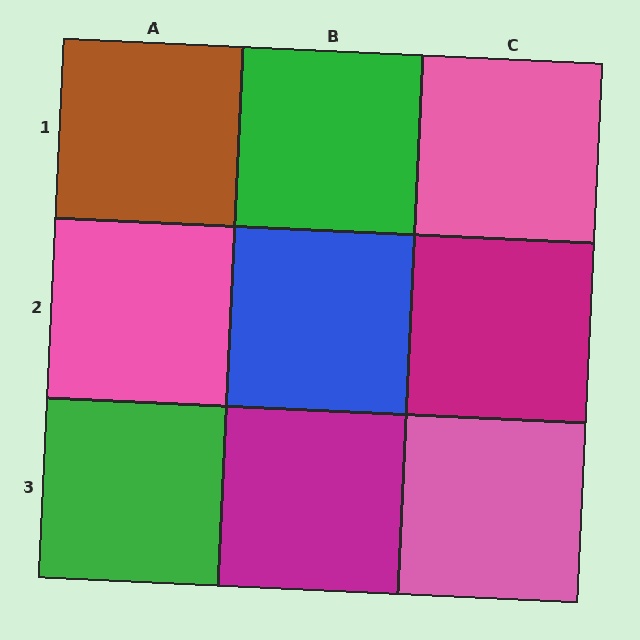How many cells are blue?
1 cell is blue.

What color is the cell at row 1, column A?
Brown.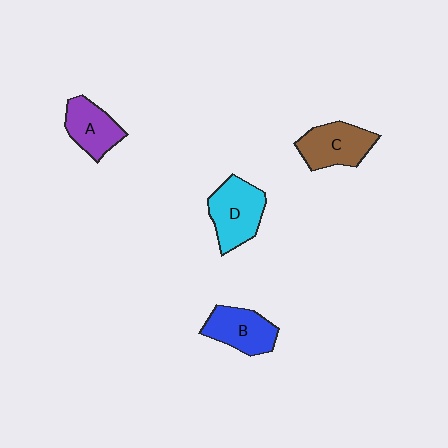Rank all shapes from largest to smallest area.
From largest to smallest: D (cyan), C (brown), B (blue), A (purple).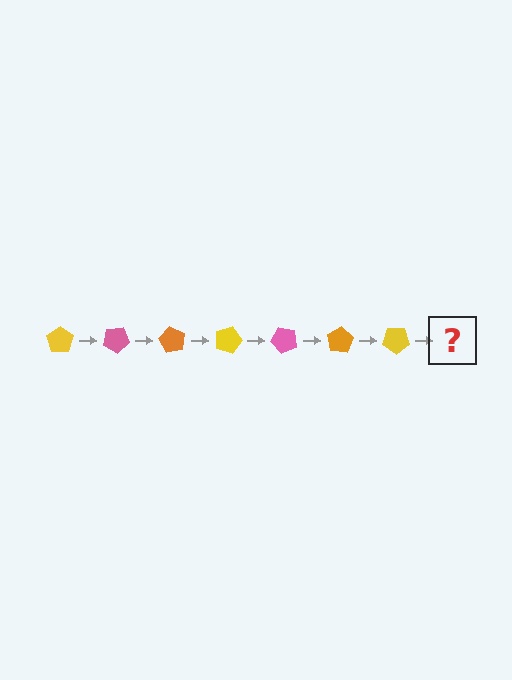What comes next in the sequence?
The next element should be a pink pentagon, rotated 210 degrees from the start.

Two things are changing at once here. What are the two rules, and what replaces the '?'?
The two rules are that it rotates 30 degrees each step and the color cycles through yellow, pink, and orange. The '?' should be a pink pentagon, rotated 210 degrees from the start.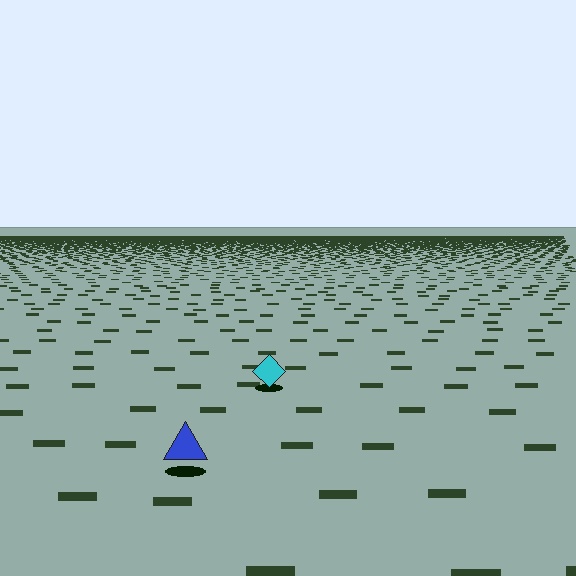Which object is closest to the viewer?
The blue triangle is closest. The texture marks near it are larger and more spread out.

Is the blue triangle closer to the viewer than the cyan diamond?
Yes. The blue triangle is closer — you can tell from the texture gradient: the ground texture is coarser near it.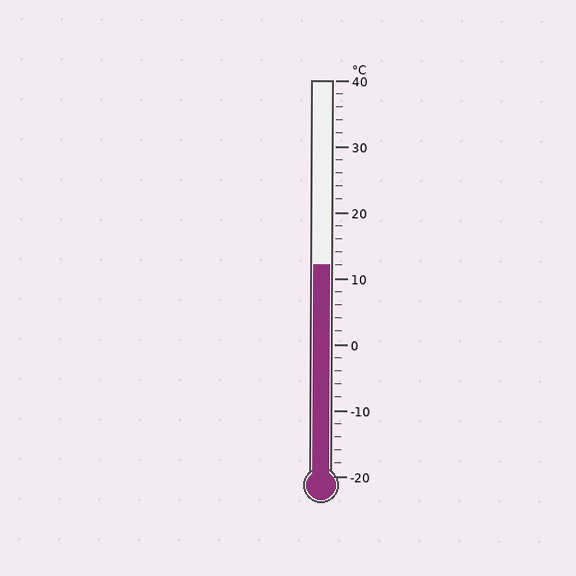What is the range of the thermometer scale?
The thermometer scale ranges from -20°C to 40°C.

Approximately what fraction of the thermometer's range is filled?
The thermometer is filled to approximately 55% of its range.